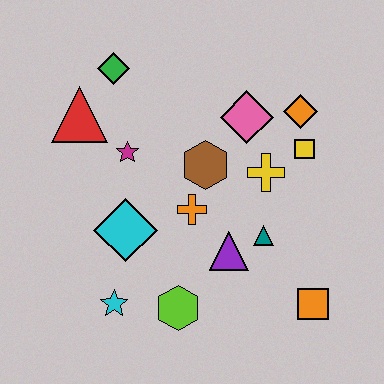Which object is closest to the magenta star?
The red triangle is closest to the magenta star.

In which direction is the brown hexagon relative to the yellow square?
The brown hexagon is to the left of the yellow square.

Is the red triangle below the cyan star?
No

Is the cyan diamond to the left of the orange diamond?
Yes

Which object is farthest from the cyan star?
The orange diamond is farthest from the cyan star.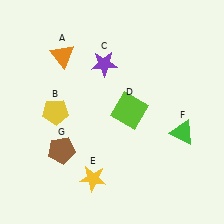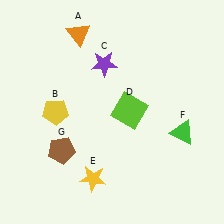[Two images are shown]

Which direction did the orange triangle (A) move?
The orange triangle (A) moved up.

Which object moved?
The orange triangle (A) moved up.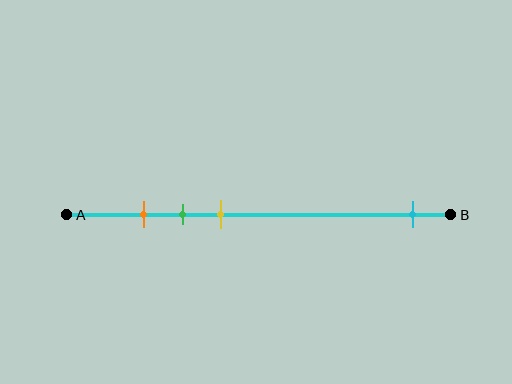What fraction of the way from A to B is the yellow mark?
The yellow mark is approximately 40% (0.4) of the way from A to B.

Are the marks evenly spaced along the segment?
No, the marks are not evenly spaced.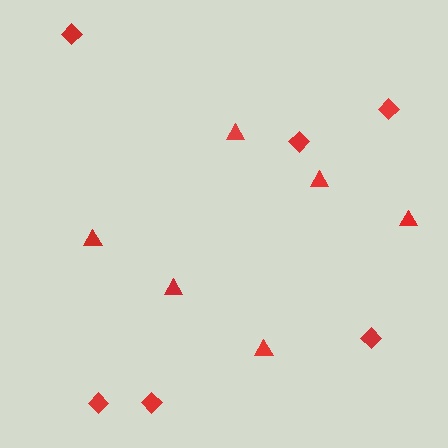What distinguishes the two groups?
There are 2 groups: one group of diamonds (6) and one group of triangles (6).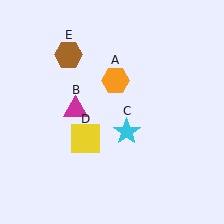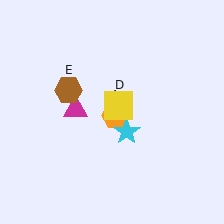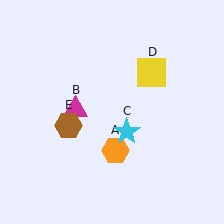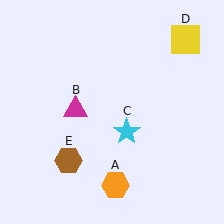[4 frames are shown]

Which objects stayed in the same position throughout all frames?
Magenta triangle (object B) and cyan star (object C) remained stationary.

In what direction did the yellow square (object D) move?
The yellow square (object D) moved up and to the right.